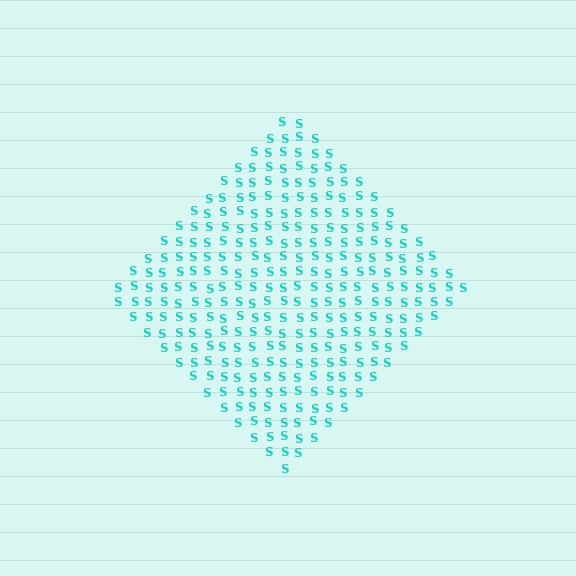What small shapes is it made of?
It is made of small letter S's.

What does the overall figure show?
The overall figure shows a diamond.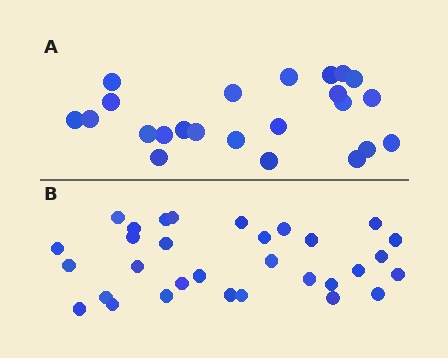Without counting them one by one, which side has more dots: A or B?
Region B (the bottom region) has more dots.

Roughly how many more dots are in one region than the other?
Region B has roughly 8 or so more dots than region A.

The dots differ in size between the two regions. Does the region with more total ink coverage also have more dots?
No. Region A has more total ink coverage because its dots are larger, but region B actually contains more individual dots. Total area can be misleading — the number of items is what matters here.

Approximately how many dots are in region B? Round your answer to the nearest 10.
About 30 dots. (The exact count is 31, which rounds to 30.)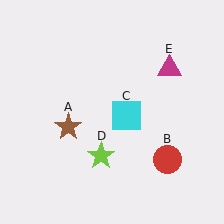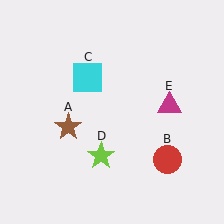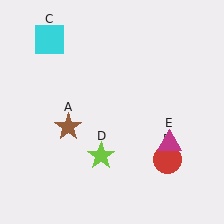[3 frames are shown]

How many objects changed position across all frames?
2 objects changed position: cyan square (object C), magenta triangle (object E).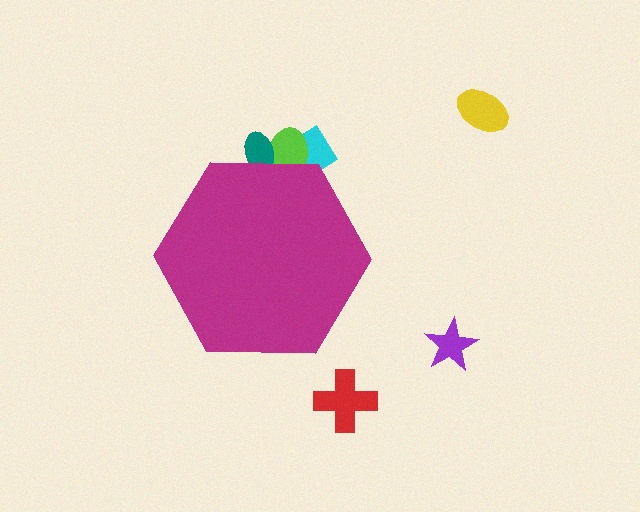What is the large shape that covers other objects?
A magenta hexagon.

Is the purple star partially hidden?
No, the purple star is fully visible.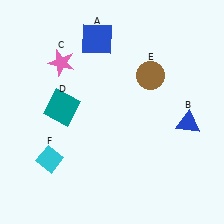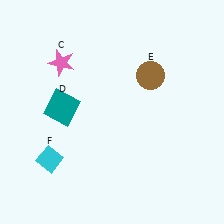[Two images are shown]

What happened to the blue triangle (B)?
The blue triangle (B) was removed in Image 2. It was in the bottom-right area of Image 1.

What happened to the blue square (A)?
The blue square (A) was removed in Image 2. It was in the top-left area of Image 1.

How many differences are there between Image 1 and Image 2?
There are 2 differences between the two images.